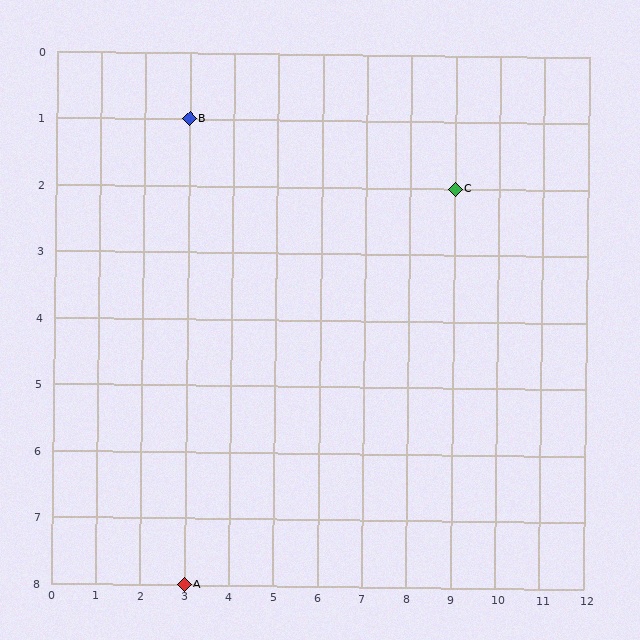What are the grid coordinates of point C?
Point C is at grid coordinates (9, 2).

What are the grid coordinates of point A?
Point A is at grid coordinates (3, 8).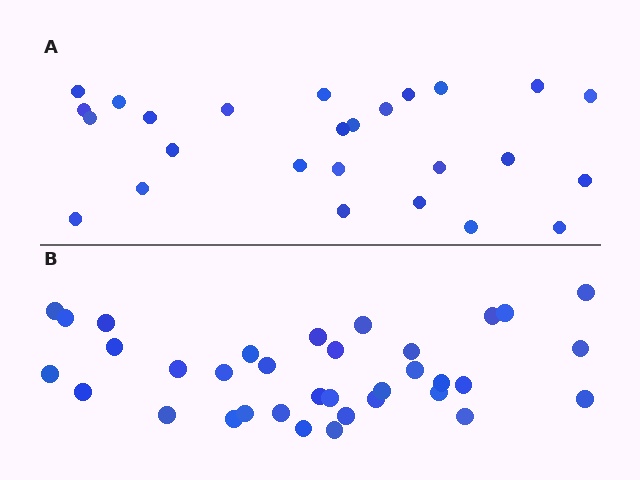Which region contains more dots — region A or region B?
Region B (the bottom region) has more dots.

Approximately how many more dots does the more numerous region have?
Region B has roughly 8 or so more dots than region A.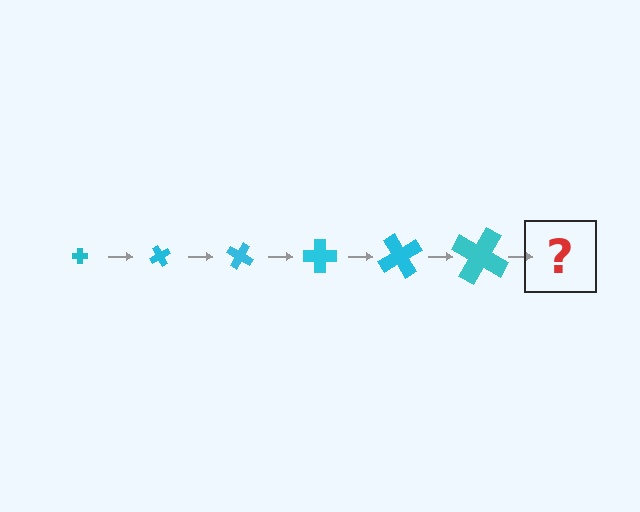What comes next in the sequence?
The next element should be a cross, larger than the previous one and rotated 360 degrees from the start.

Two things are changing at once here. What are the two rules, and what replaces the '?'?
The two rules are that the cross grows larger each step and it rotates 60 degrees each step. The '?' should be a cross, larger than the previous one and rotated 360 degrees from the start.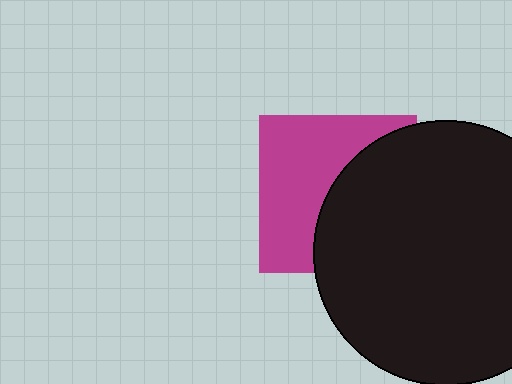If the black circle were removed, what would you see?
You would see the complete magenta square.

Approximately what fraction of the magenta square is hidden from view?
Roughly 49% of the magenta square is hidden behind the black circle.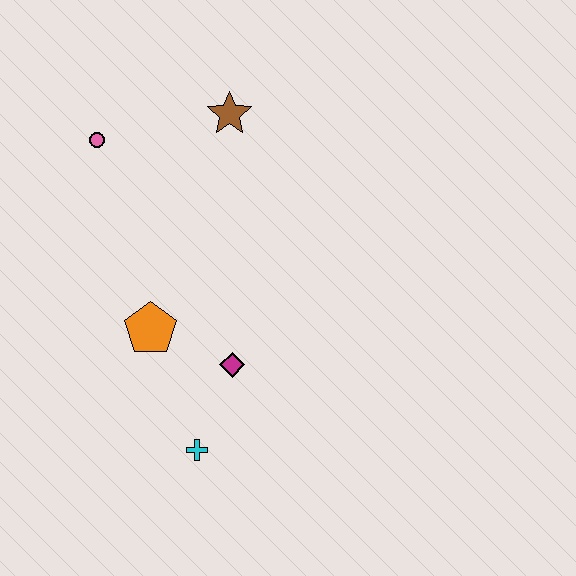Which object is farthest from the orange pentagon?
The brown star is farthest from the orange pentagon.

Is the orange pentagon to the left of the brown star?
Yes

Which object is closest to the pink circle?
The brown star is closest to the pink circle.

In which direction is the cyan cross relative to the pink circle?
The cyan cross is below the pink circle.